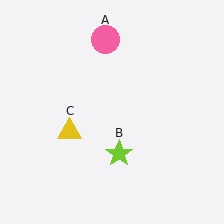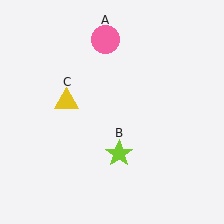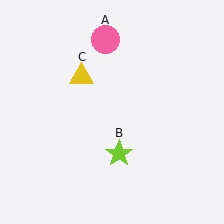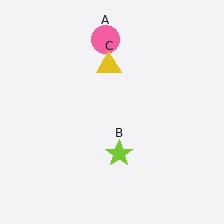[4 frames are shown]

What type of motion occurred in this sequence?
The yellow triangle (object C) rotated clockwise around the center of the scene.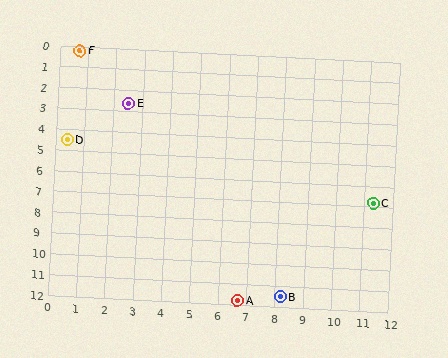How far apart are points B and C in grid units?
Points B and C are about 5.6 grid units apart.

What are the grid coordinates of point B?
Point B is at approximately (8.2, 11.5).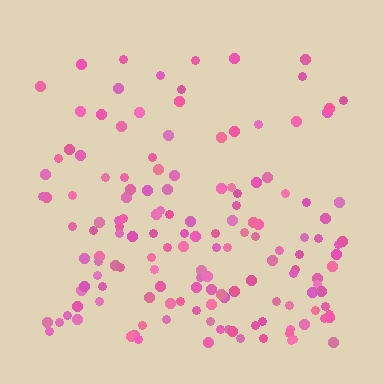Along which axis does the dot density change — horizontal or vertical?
Vertical.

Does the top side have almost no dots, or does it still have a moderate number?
Still a moderate number, just noticeably fewer than the bottom.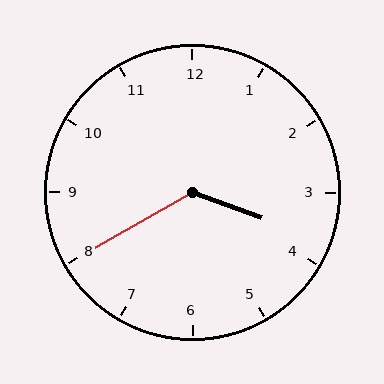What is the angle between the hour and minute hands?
Approximately 130 degrees.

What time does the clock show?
3:40.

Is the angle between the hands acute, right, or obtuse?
It is obtuse.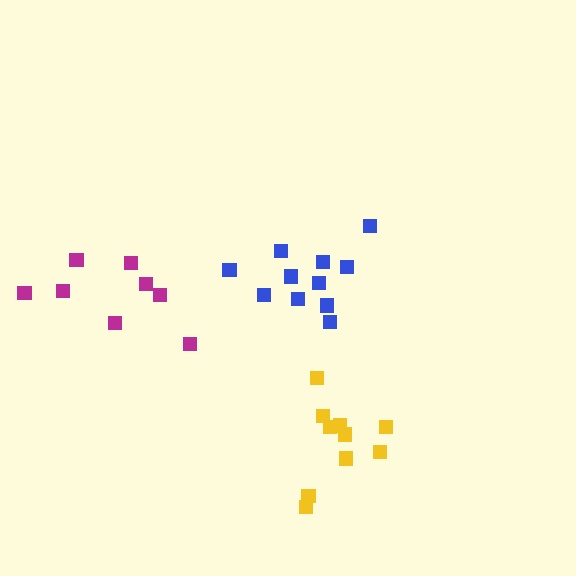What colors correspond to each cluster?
The clusters are colored: magenta, blue, yellow.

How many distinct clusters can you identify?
There are 3 distinct clusters.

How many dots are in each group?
Group 1: 8 dots, Group 2: 11 dots, Group 3: 10 dots (29 total).